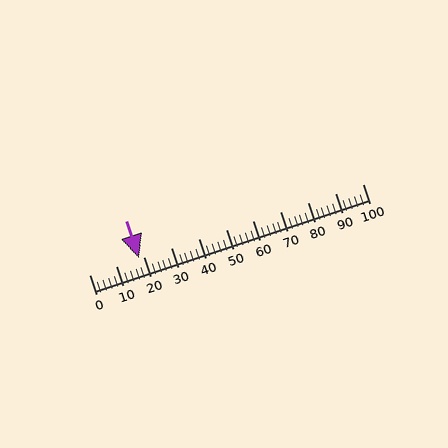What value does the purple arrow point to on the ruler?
The purple arrow points to approximately 18.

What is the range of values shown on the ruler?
The ruler shows values from 0 to 100.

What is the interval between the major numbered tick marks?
The major tick marks are spaced 10 units apart.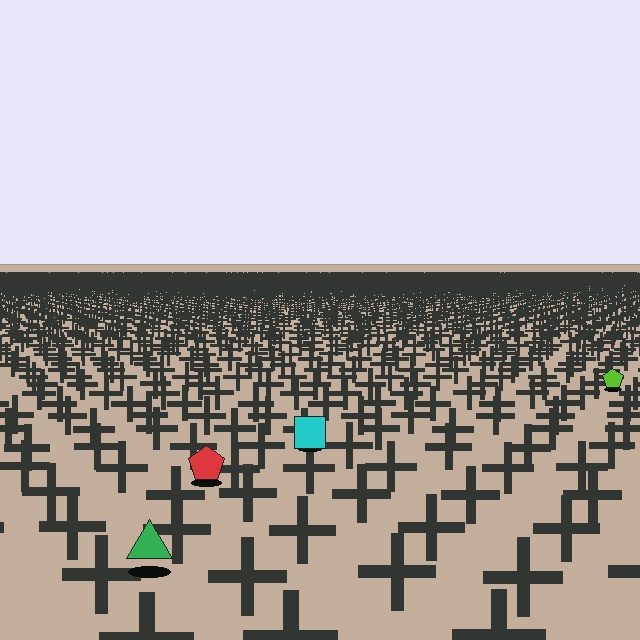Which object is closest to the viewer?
The green triangle is closest. The texture marks near it are larger and more spread out.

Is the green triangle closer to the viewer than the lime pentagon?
Yes. The green triangle is closer — you can tell from the texture gradient: the ground texture is coarser near it.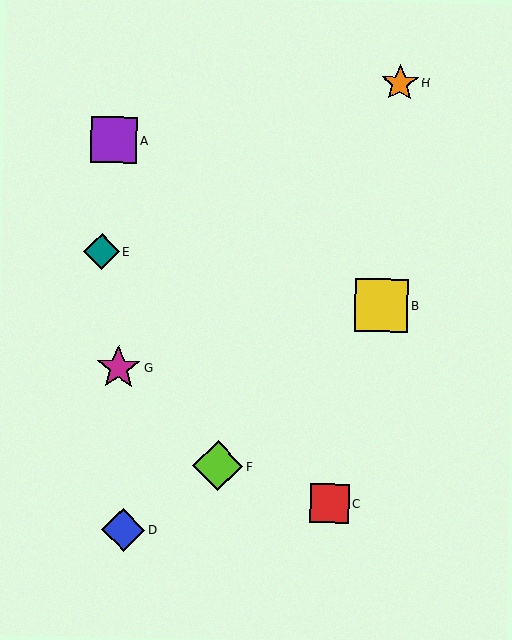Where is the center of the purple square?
The center of the purple square is at (114, 140).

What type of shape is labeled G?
Shape G is a magenta star.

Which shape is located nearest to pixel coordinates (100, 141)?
The purple square (labeled A) at (114, 140) is nearest to that location.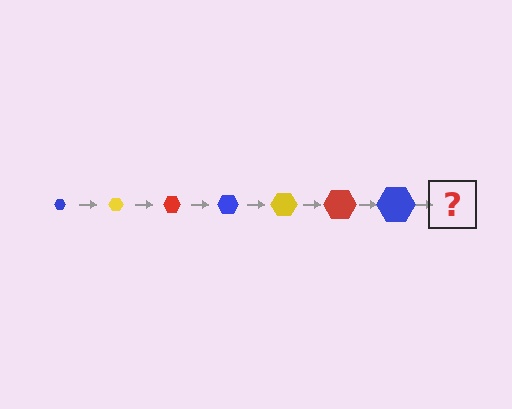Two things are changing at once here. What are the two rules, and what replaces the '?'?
The two rules are that the hexagon grows larger each step and the color cycles through blue, yellow, and red. The '?' should be a yellow hexagon, larger than the previous one.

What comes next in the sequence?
The next element should be a yellow hexagon, larger than the previous one.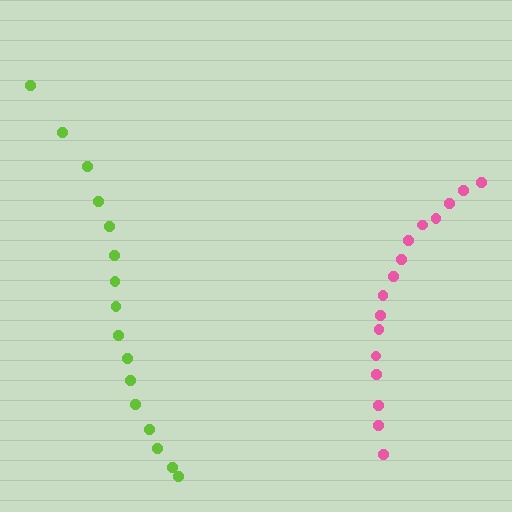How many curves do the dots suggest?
There are 2 distinct paths.